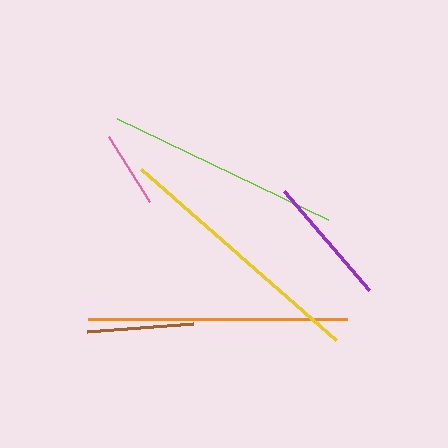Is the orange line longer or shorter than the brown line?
The orange line is longer than the brown line.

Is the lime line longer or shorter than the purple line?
The lime line is longer than the purple line.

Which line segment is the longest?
The yellow line is the longest at approximately 260 pixels.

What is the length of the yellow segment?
The yellow segment is approximately 260 pixels long.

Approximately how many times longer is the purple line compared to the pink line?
The purple line is approximately 1.7 times the length of the pink line.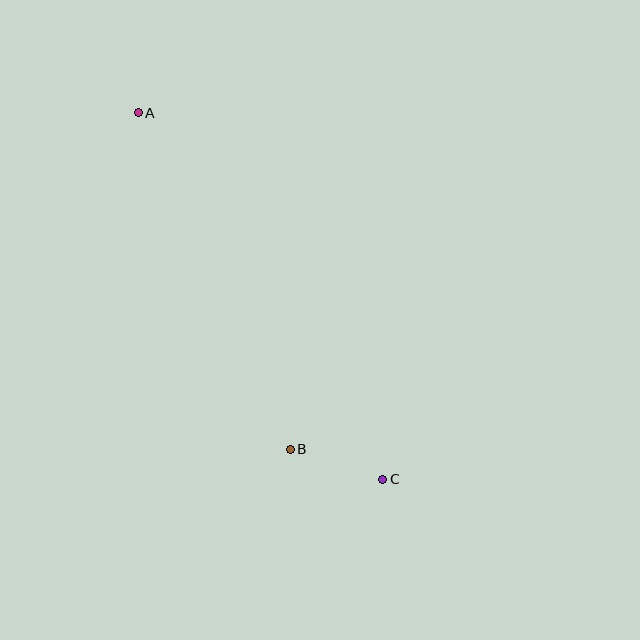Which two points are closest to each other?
Points B and C are closest to each other.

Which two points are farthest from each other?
Points A and C are farthest from each other.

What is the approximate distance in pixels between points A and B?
The distance between A and B is approximately 369 pixels.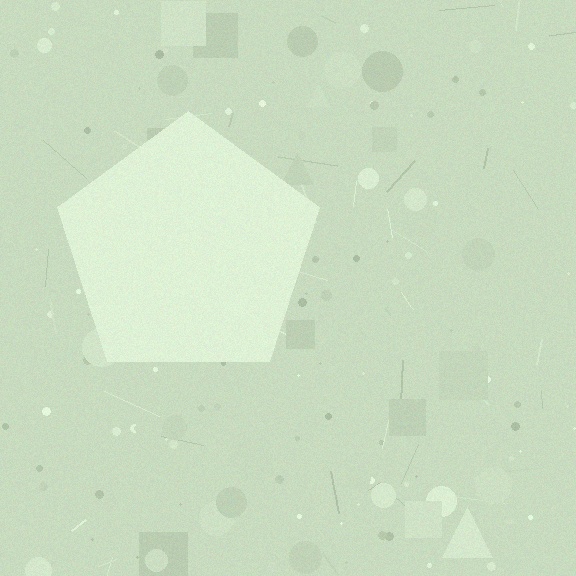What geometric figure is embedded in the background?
A pentagon is embedded in the background.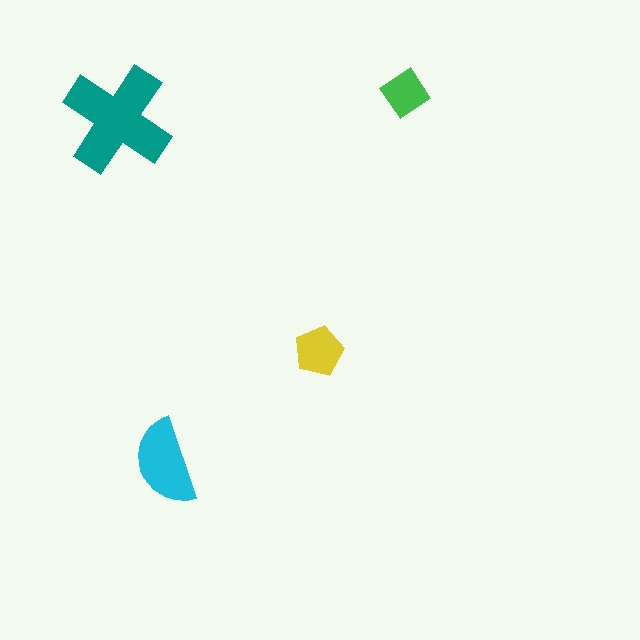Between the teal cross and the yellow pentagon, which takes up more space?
The teal cross.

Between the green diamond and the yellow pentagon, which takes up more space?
The yellow pentagon.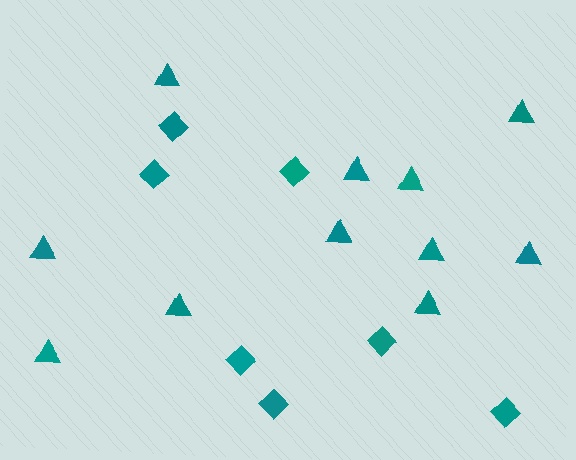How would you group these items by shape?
There are 2 groups: one group of diamonds (7) and one group of triangles (11).